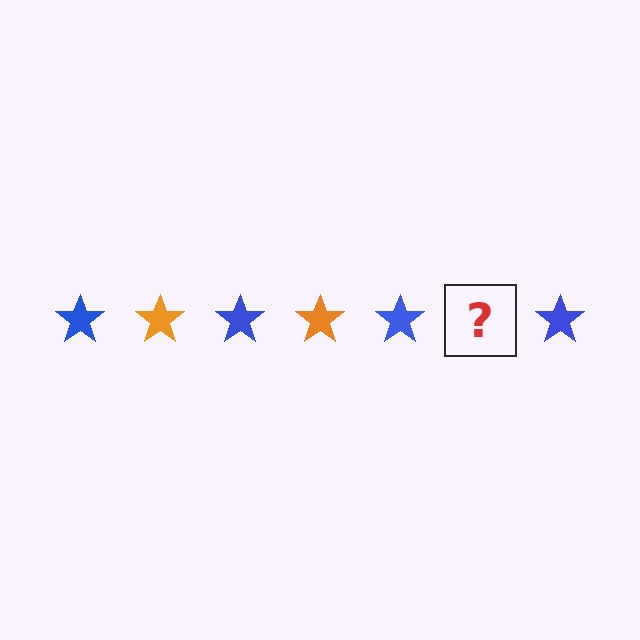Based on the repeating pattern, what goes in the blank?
The blank should be an orange star.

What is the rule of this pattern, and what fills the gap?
The rule is that the pattern cycles through blue, orange stars. The gap should be filled with an orange star.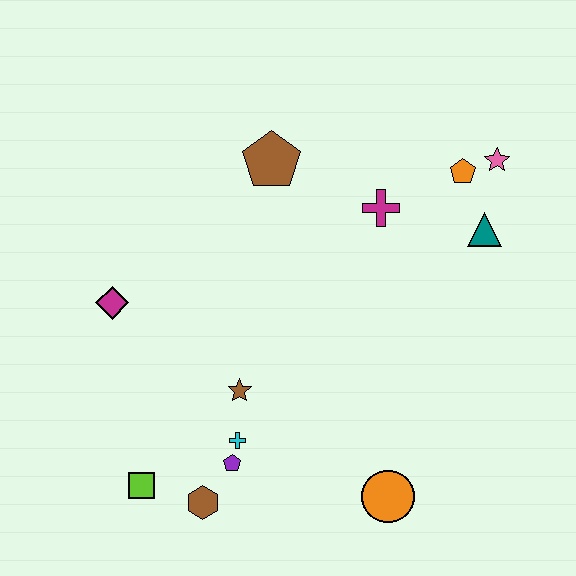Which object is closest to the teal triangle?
The orange pentagon is closest to the teal triangle.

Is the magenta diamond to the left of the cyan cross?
Yes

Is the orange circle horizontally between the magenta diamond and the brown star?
No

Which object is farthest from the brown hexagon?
The pink star is farthest from the brown hexagon.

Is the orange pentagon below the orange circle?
No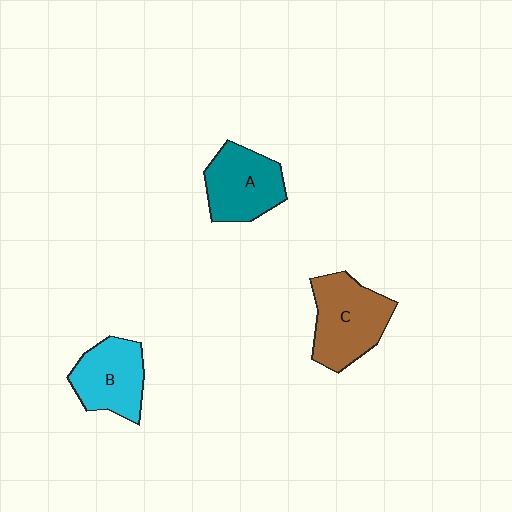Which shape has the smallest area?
Shape B (cyan).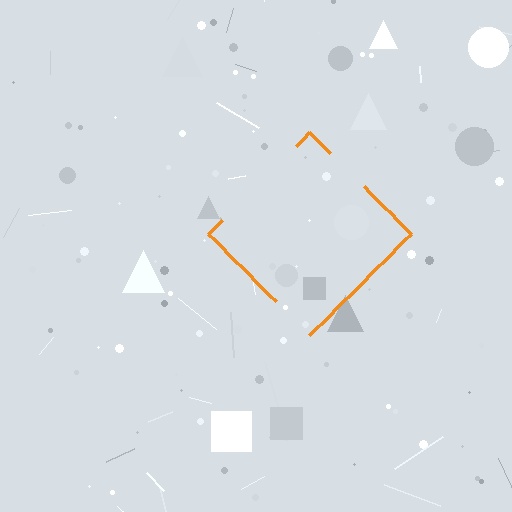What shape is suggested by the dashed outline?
The dashed outline suggests a diamond.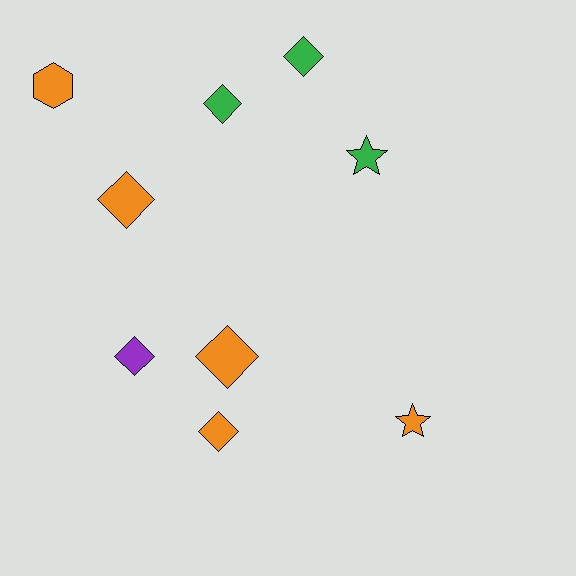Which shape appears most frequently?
Diamond, with 6 objects.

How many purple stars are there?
There are no purple stars.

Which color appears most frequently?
Orange, with 5 objects.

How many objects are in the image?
There are 9 objects.